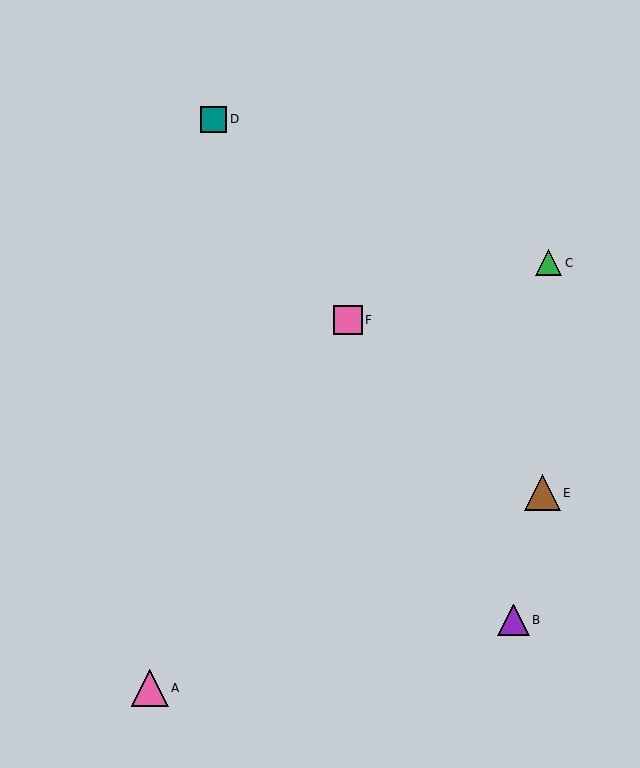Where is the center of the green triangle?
The center of the green triangle is at (548, 263).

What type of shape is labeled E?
Shape E is a brown triangle.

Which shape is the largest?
The pink triangle (labeled A) is the largest.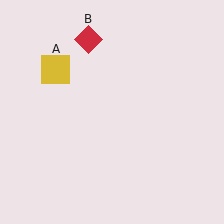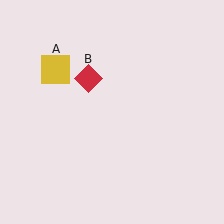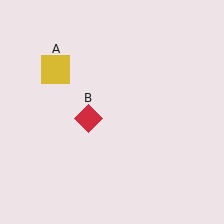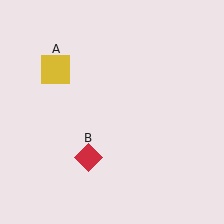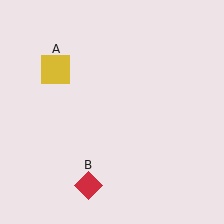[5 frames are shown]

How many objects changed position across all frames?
1 object changed position: red diamond (object B).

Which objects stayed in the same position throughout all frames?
Yellow square (object A) remained stationary.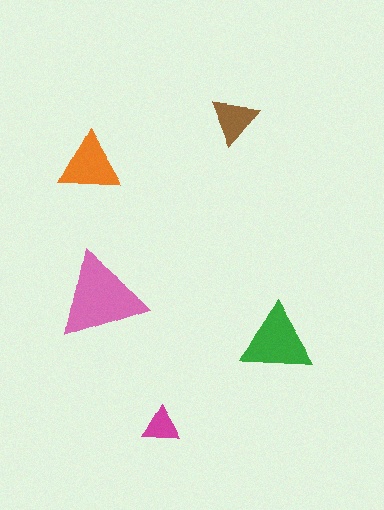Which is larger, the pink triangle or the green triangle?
The pink one.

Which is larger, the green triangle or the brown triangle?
The green one.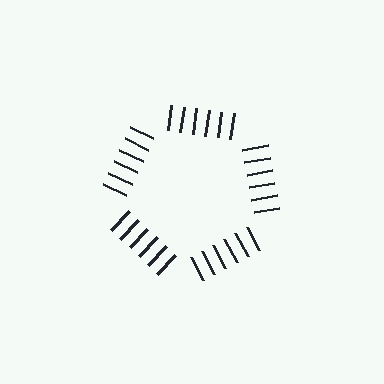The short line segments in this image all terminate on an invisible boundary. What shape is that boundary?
An illusory pentagon — the line segments terminate on its edges but no continuous stroke is drawn.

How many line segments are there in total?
30 — 6 along each of the 5 edges.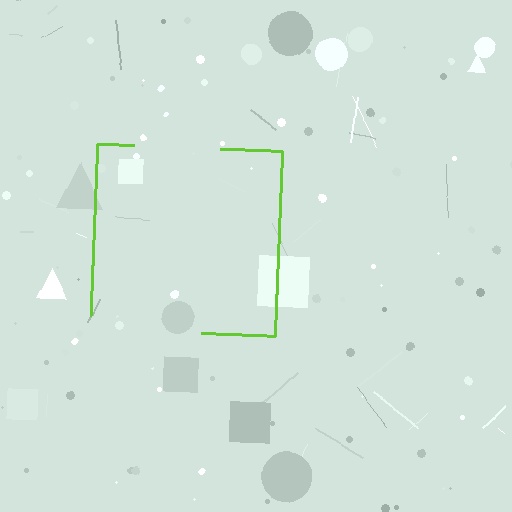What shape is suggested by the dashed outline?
The dashed outline suggests a square.